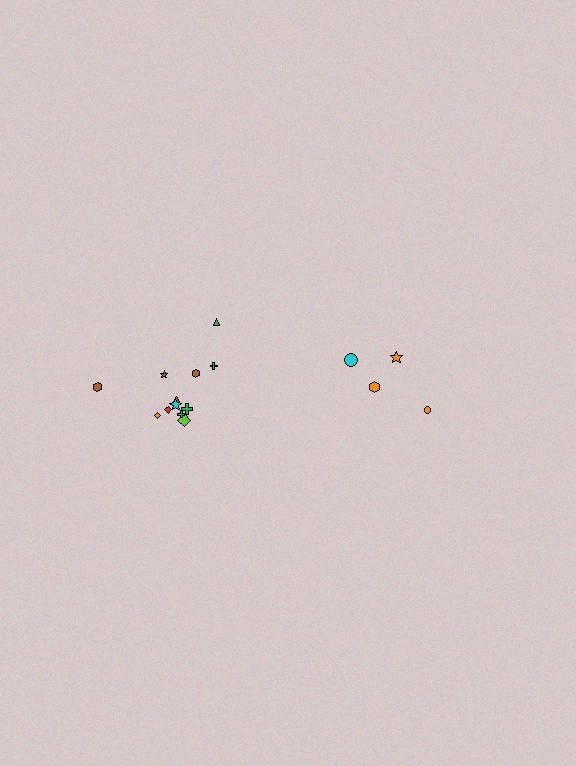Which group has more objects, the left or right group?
The left group.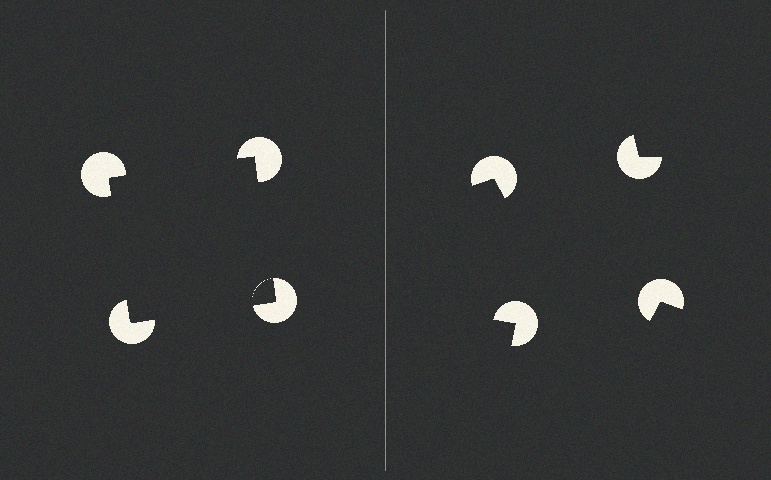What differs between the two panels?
The pac-man discs are positioned identically on both sides; only the wedge orientations differ. On the left they align to a square; on the right they are misaligned.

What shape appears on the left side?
An illusory square.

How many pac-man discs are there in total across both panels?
8 — 4 on each side.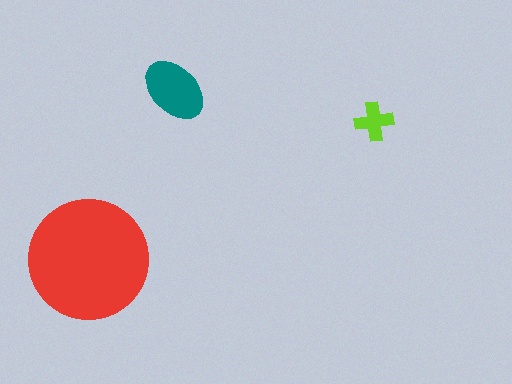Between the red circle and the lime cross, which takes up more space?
The red circle.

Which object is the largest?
The red circle.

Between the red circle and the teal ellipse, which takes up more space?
The red circle.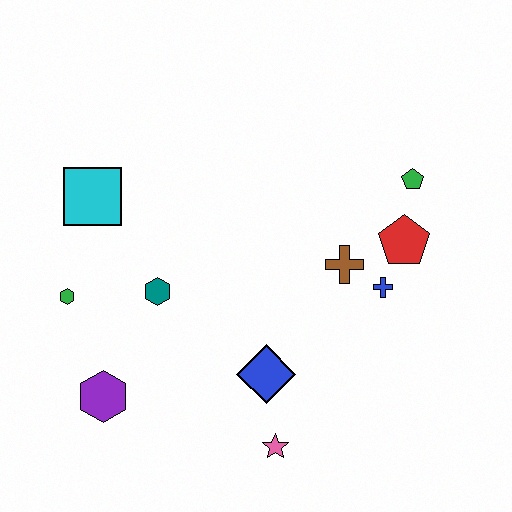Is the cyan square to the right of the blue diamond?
No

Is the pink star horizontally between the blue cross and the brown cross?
No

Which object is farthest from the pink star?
The cyan square is farthest from the pink star.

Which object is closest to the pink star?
The blue diamond is closest to the pink star.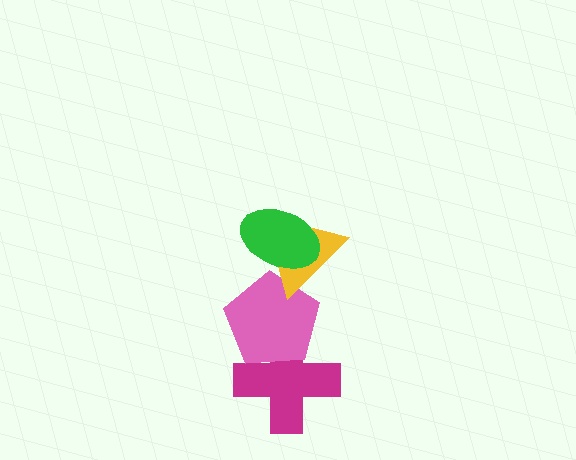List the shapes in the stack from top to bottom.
From top to bottom: the green ellipse, the yellow triangle, the pink pentagon, the magenta cross.